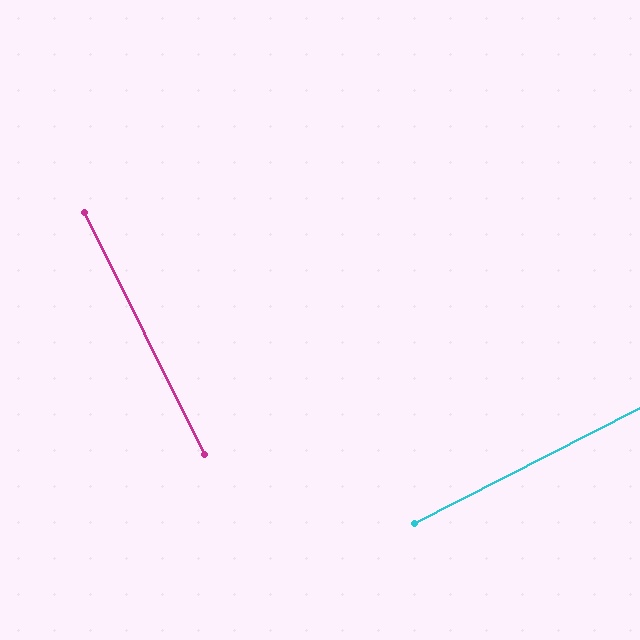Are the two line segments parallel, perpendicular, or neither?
Perpendicular — they meet at approximately 89°.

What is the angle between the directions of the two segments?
Approximately 89 degrees.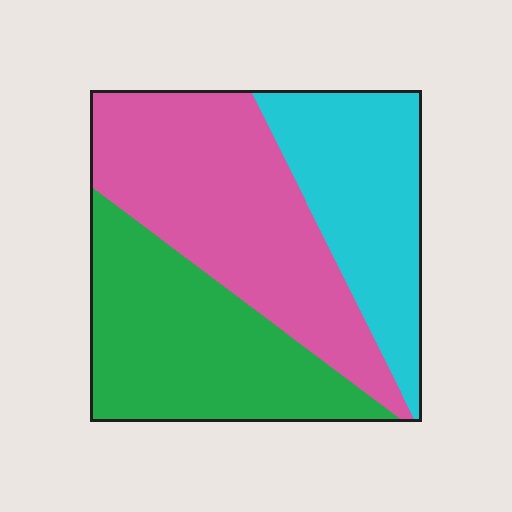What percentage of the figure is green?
Green takes up between a quarter and a half of the figure.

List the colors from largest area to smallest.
From largest to smallest: pink, green, cyan.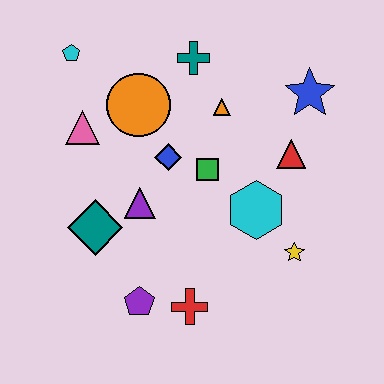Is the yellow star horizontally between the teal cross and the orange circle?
No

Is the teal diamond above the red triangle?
No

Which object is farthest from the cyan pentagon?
The yellow star is farthest from the cyan pentagon.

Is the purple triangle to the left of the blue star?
Yes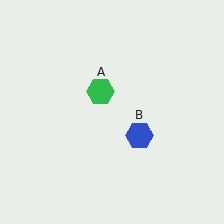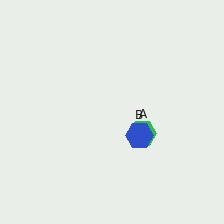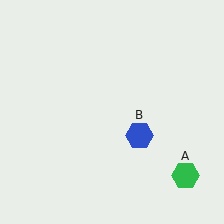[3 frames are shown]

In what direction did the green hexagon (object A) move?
The green hexagon (object A) moved down and to the right.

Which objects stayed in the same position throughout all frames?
Blue hexagon (object B) remained stationary.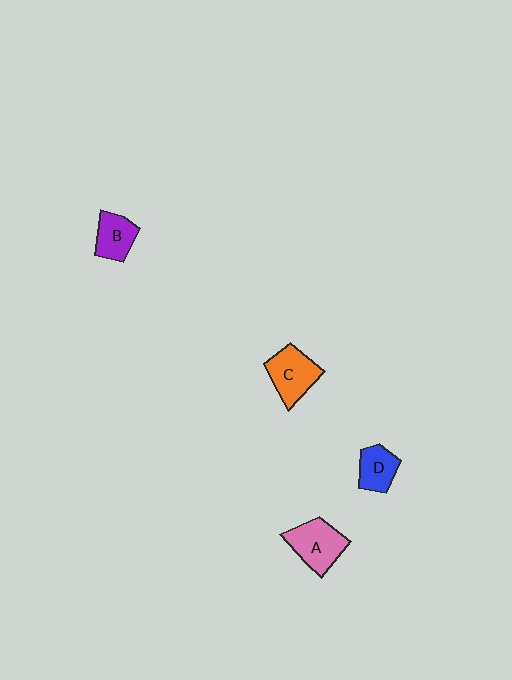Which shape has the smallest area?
Shape D (blue).